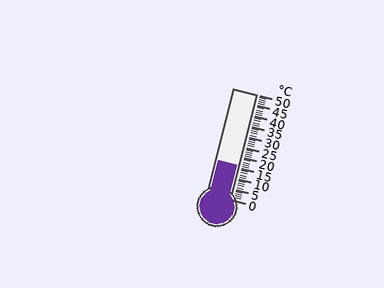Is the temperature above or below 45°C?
The temperature is below 45°C.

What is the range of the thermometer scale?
The thermometer scale ranges from 0°C to 50°C.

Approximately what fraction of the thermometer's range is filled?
The thermometer is filled to approximately 30% of its range.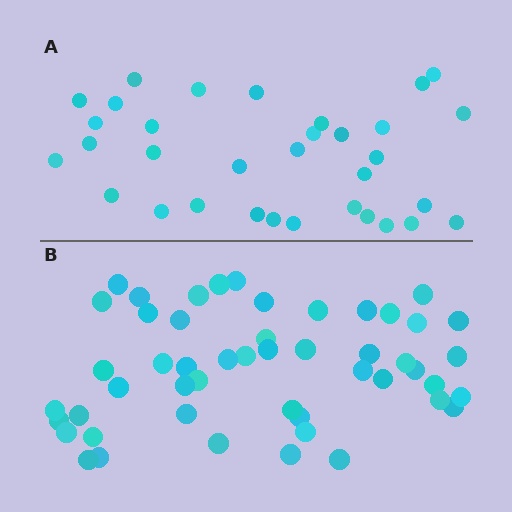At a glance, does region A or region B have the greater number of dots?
Region B (the bottom region) has more dots.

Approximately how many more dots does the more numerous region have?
Region B has approximately 15 more dots than region A.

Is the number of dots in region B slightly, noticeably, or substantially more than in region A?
Region B has substantially more. The ratio is roughly 1.5 to 1.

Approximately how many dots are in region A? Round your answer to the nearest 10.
About 30 dots. (The exact count is 33, which rounds to 30.)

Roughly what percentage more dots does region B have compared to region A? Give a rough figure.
About 50% more.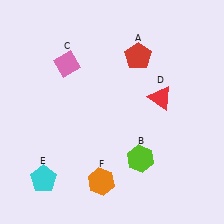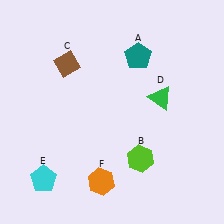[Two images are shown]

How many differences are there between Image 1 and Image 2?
There are 3 differences between the two images.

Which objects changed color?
A changed from red to teal. C changed from pink to brown. D changed from red to green.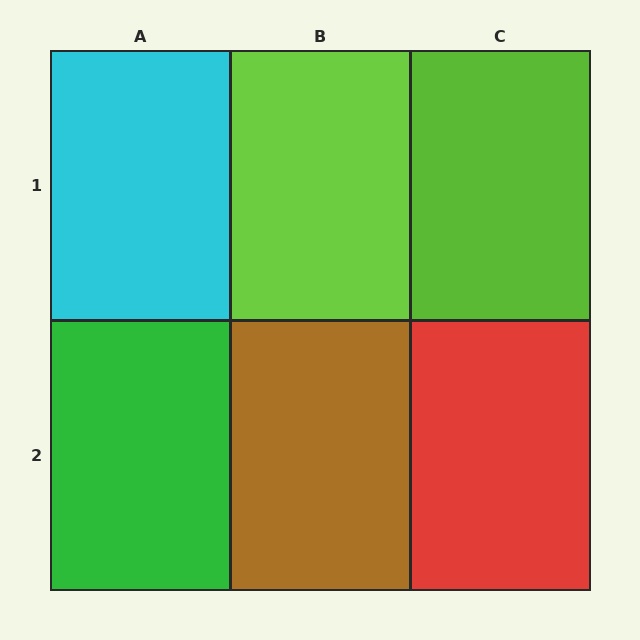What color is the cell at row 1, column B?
Lime.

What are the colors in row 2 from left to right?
Green, brown, red.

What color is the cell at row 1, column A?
Cyan.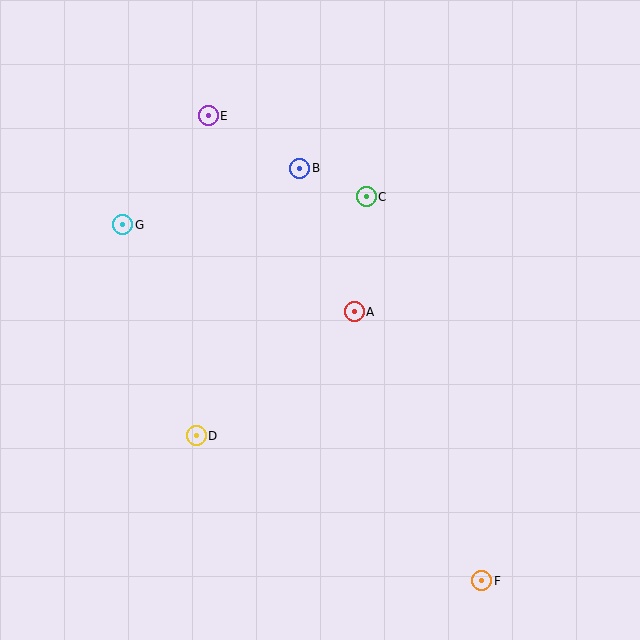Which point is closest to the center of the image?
Point A at (354, 312) is closest to the center.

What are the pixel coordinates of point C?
Point C is at (366, 197).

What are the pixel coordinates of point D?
Point D is at (196, 436).